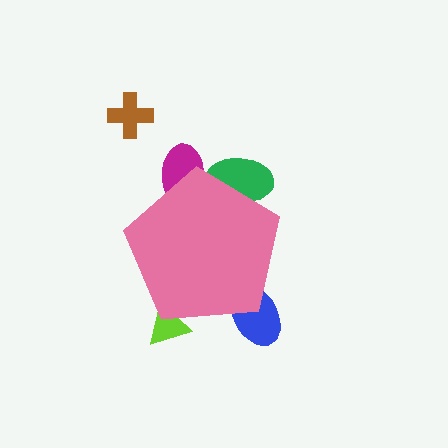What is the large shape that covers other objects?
A pink pentagon.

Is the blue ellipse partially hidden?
Yes, the blue ellipse is partially hidden behind the pink pentagon.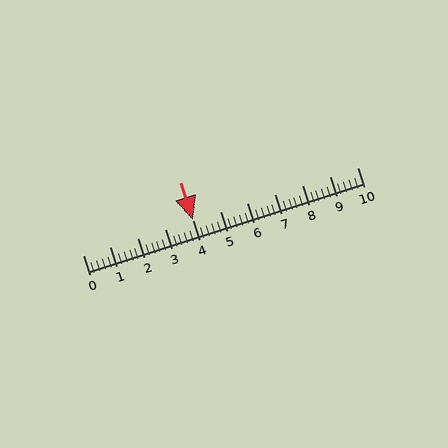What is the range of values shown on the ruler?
The ruler shows values from 0 to 10.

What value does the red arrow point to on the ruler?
The red arrow points to approximately 4.0.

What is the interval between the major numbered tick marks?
The major tick marks are spaced 1 units apart.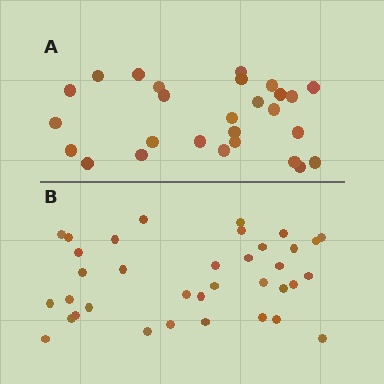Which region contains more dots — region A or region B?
Region B (the bottom region) has more dots.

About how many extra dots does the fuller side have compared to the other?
Region B has roughly 8 or so more dots than region A.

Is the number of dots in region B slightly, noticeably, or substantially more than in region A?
Region B has noticeably more, but not dramatically so. The ratio is roughly 1.3 to 1.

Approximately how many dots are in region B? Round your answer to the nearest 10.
About 40 dots. (The exact count is 36, which rounds to 40.)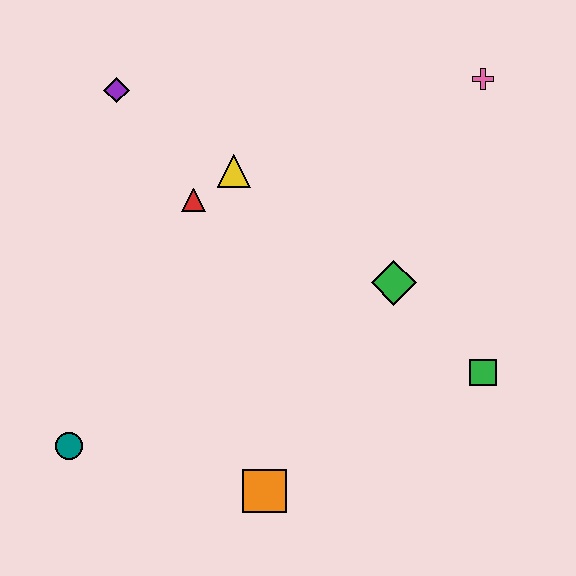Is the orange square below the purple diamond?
Yes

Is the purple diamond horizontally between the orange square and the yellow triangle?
No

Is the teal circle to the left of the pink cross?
Yes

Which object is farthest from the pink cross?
The teal circle is farthest from the pink cross.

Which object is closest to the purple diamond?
The red triangle is closest to the purple diamond.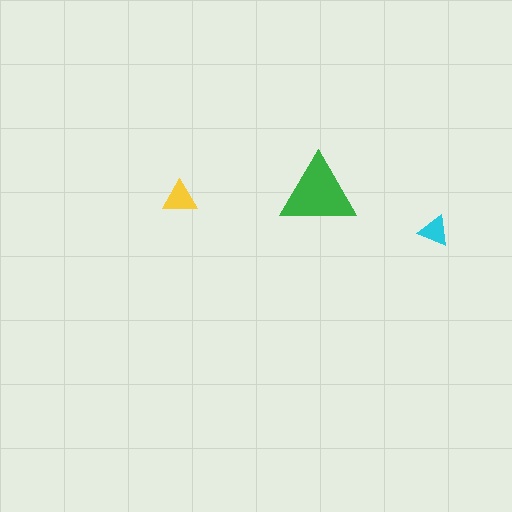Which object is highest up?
The green triangle is topmost.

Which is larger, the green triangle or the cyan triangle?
The green one.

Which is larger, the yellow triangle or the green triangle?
The green one.